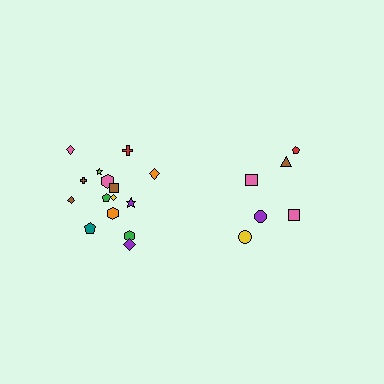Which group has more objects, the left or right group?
The left group.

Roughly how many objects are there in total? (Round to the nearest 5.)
Roughly 20 objects in total.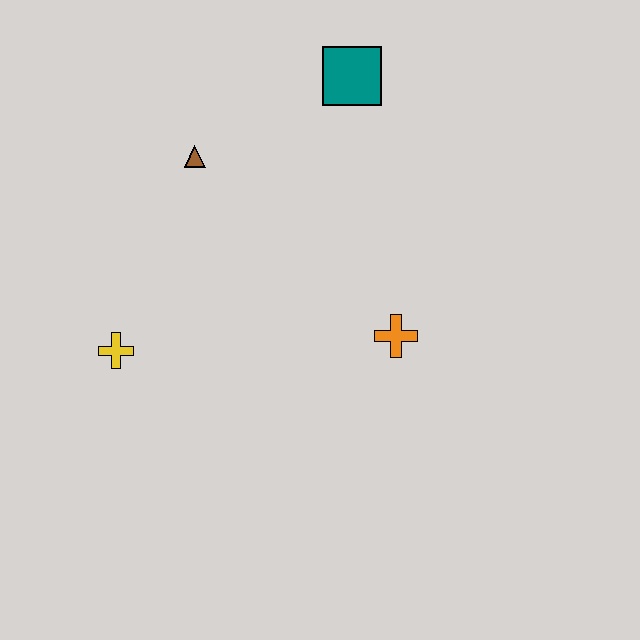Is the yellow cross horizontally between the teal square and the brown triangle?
No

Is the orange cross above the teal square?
No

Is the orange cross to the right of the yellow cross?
Yes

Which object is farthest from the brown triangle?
The orange cross is farthest from the brown triangle.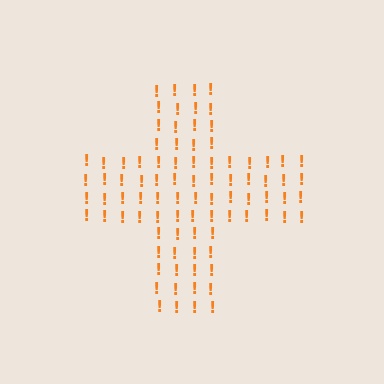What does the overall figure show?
The overall figure shows a cross.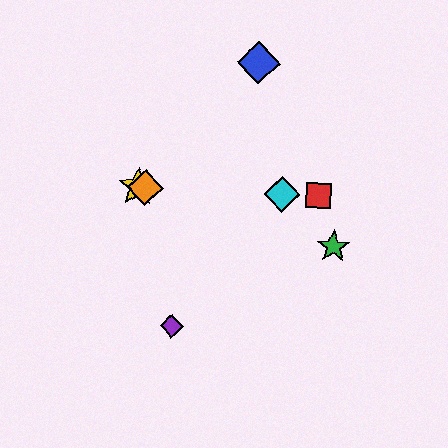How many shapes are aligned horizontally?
4 shapes (the red square, the yellow star, the orange diamond, the cyan diamond) are aligned horizontally.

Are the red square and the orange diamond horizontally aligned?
Yes, both are at y≈196.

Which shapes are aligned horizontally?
The red square, the yellow star, the orange diamond, the cyan diamond are aligned horizontally.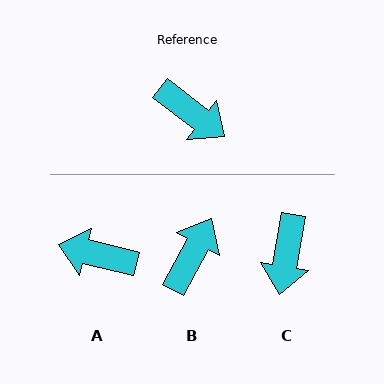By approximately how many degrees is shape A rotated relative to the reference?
Approximately 156 degrees clockwise.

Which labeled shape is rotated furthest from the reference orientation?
A, about 156 degrees away.